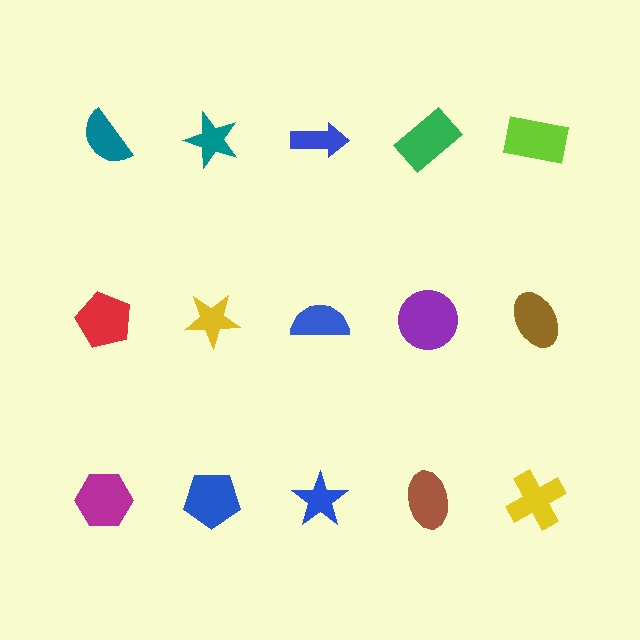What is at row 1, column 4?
A green rectangle.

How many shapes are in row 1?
5 shapes.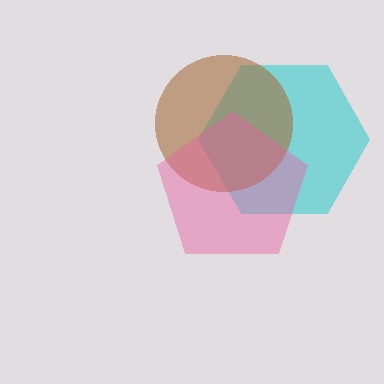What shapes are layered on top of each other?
The layered shapes are: a cyan hexagon, a brown circle, a pink pentagon.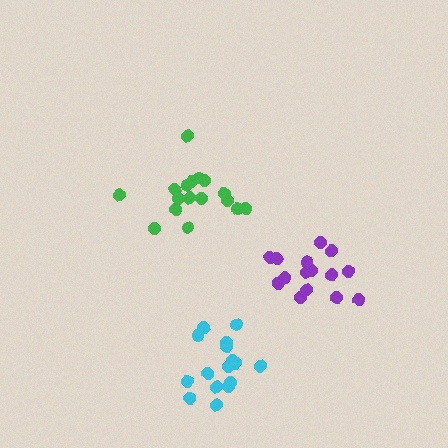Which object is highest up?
The green cluster is topmost.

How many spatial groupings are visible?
There are 3 spatial groupings.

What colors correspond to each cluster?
The clusters are colored: purple, green, cyan.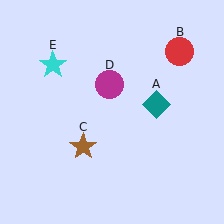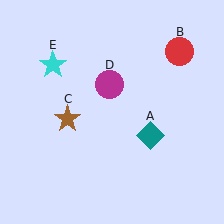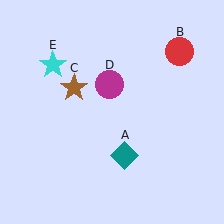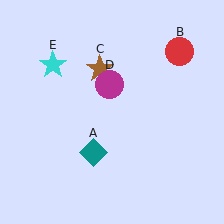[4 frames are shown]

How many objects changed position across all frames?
2 objects changed position: teal diamond (object A), brown star (object C).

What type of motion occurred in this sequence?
The teal diamond (object A), brown star (object C) rotated clockwise around the center of the scene.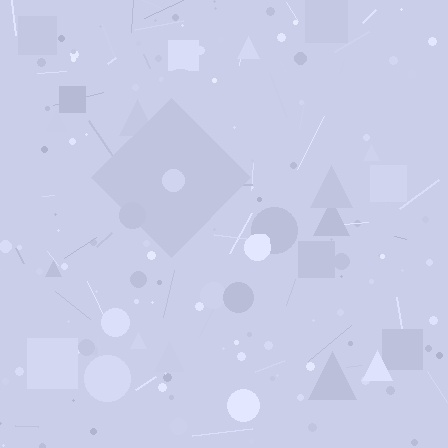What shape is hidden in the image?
A diamond is hidden in the image.